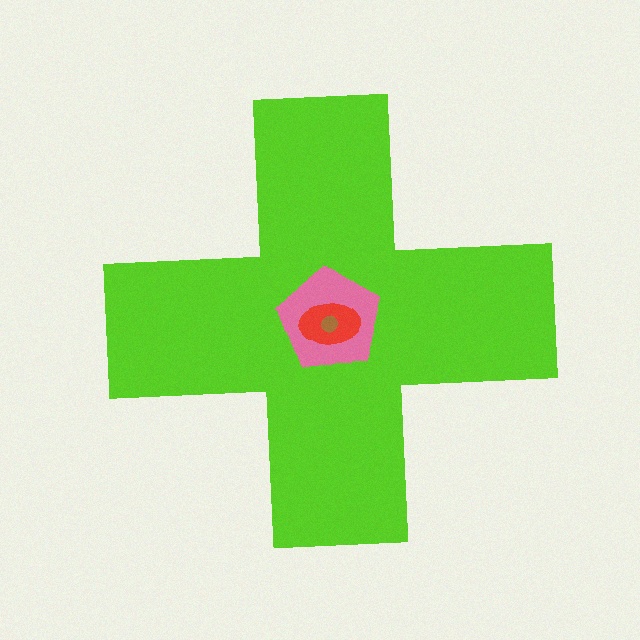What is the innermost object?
The brown circle.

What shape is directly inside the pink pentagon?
The red ellipse.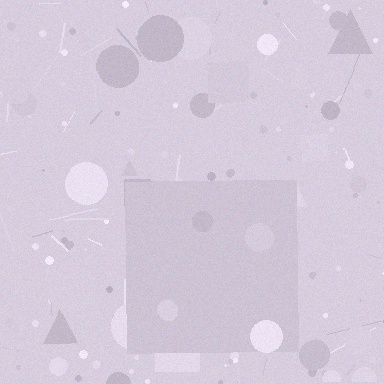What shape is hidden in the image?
A square is hidden in the image.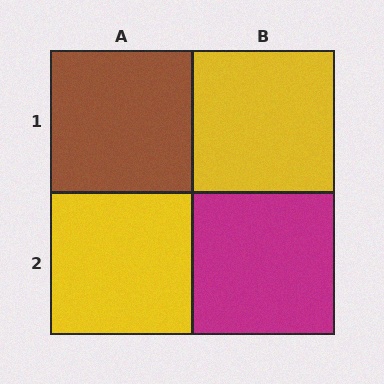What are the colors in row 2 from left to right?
Yellow, magenta.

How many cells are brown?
1 cell is brown.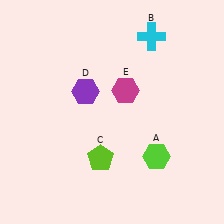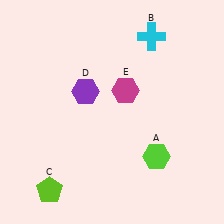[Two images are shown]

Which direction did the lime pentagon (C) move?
The lime pentagon (C) moved left.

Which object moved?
The lime pentagon (C) moved left.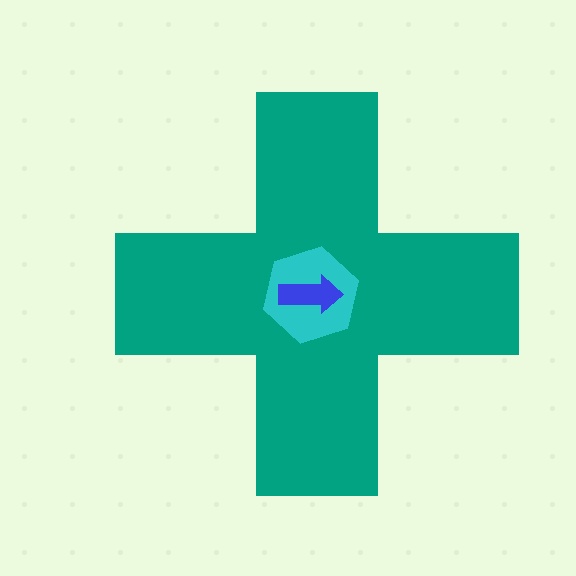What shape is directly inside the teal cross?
The cyan hexagon.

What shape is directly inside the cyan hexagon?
The blue arrow.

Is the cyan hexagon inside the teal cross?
Yes.